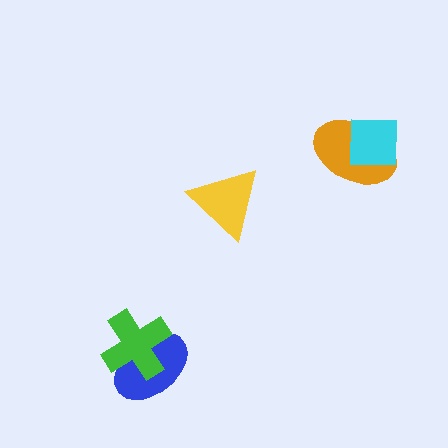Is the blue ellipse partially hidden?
Yes, it is partially covered by another shape.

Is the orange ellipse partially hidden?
Yes, it is partially covered by another shape.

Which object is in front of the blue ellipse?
The green cross is in front of the blue ellipse.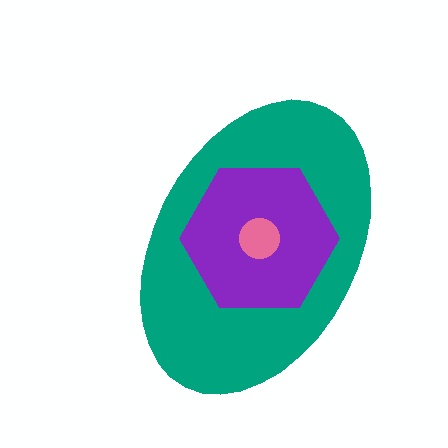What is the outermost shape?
The teal ellipse.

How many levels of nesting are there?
3.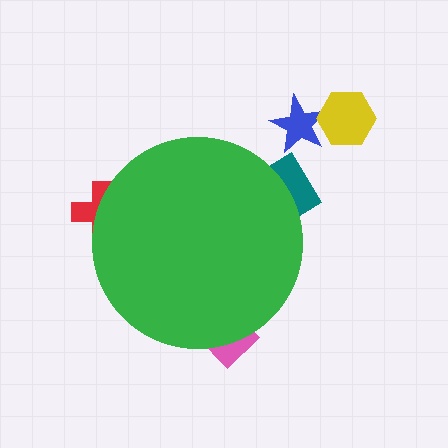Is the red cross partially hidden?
Yes, the red cross is partially hidden behind the green circle.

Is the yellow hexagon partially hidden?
No, the yellow hexagon is fully visible.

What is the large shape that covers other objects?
A green circle.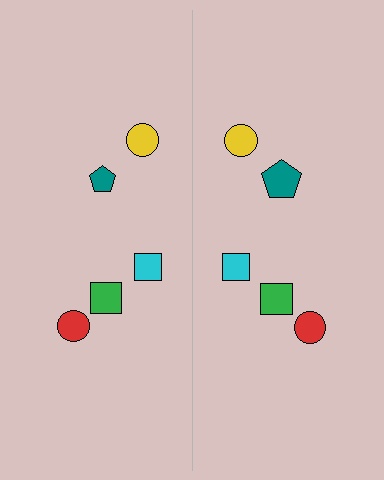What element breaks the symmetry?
The teal pentagon on the right side has a different size than its mirror counterpart.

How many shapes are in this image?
There are 10 shapes in this image.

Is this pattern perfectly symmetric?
No, the pattern is not perfectly symmetric. The teal pentagon on the right side has a different size than its mirror counterpart.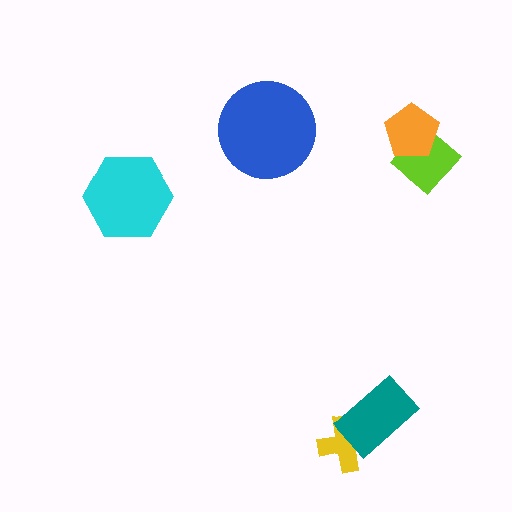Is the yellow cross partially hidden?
Yes, it is partially covered by another shape.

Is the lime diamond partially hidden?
Yes, it is partially covered by another shape.